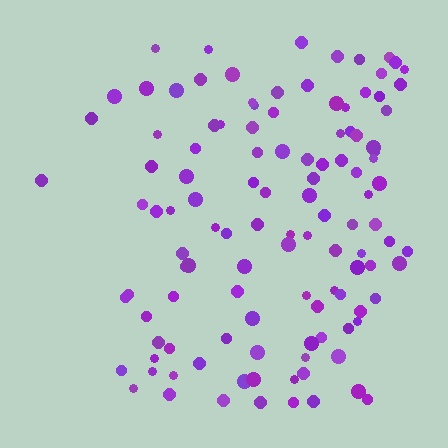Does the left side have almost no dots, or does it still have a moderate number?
Still a moderate number, just noticeably fewer than the right.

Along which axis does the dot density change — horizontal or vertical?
Horizontal.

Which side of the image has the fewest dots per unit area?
The left.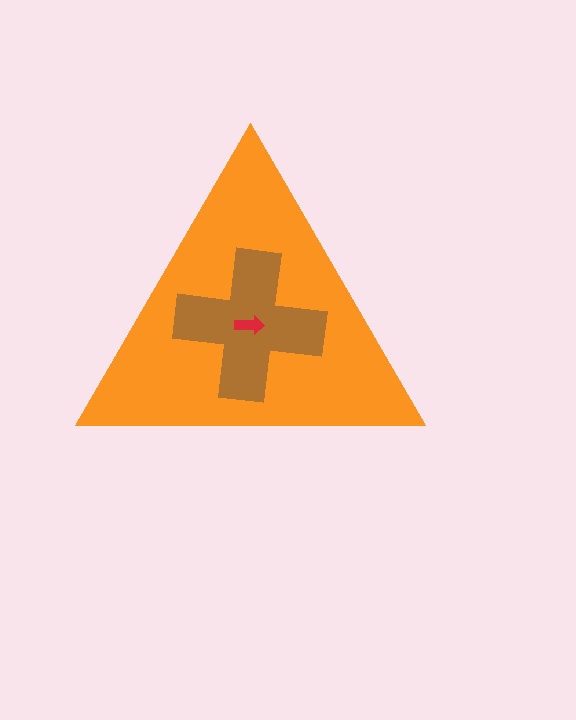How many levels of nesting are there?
3.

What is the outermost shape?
The orange triangle.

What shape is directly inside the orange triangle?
The brown cross.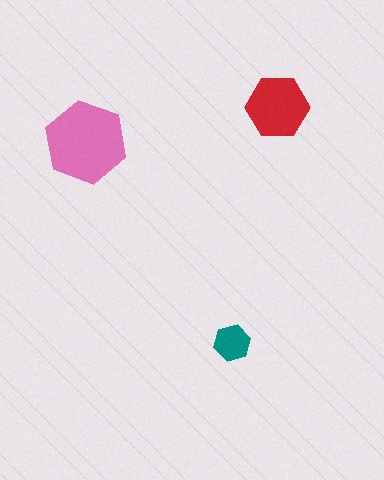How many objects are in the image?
There are 3 objects in the image.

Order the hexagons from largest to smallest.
the pink one, the red one, the teal one.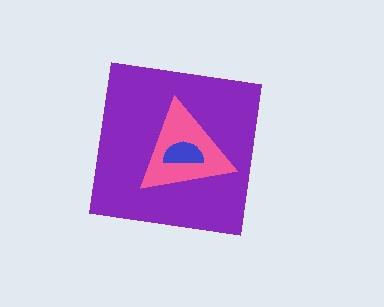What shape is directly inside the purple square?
The pink triangle.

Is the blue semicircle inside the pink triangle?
Yes.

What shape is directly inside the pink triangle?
The blue semicircle.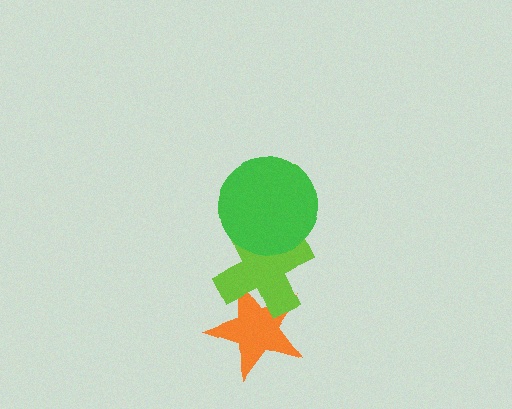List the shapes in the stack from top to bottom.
From top to bottom: the green circle, the lime cross, the orange star.